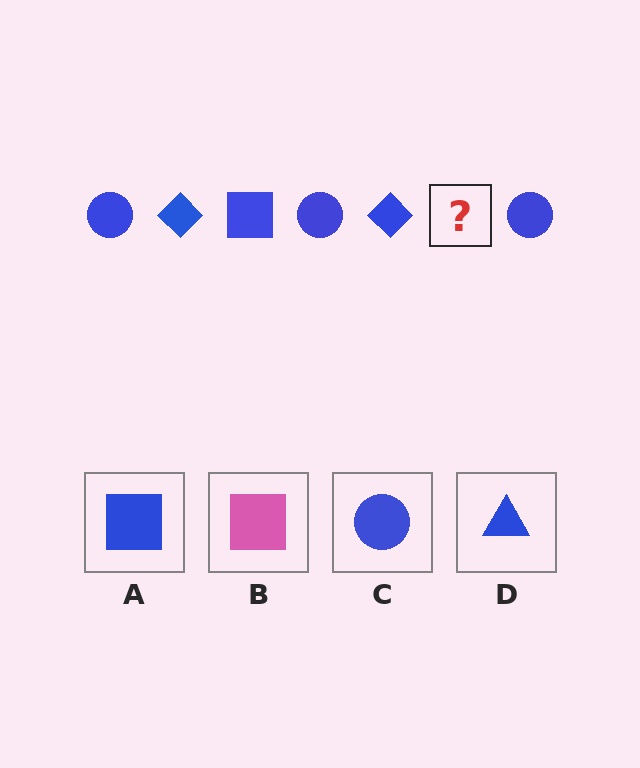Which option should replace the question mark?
Option A.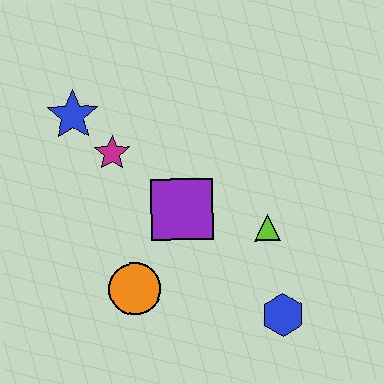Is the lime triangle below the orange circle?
No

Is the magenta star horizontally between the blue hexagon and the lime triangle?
No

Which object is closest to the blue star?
The magenta star is closest to the blue star.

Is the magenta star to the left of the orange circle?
Yes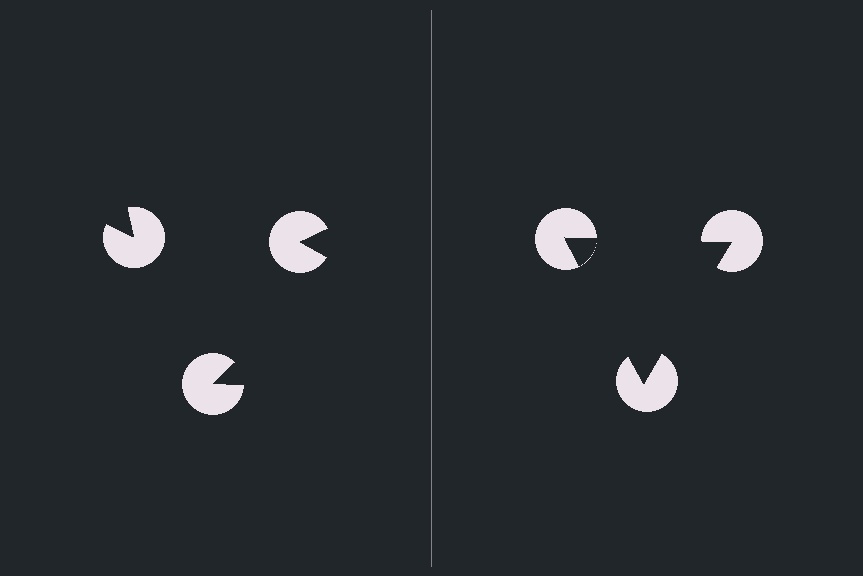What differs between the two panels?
The pac-man discs are positioned identically on both sides; only the wedge orientations differ. On the right they align to a triangle; on the left they are misaligned.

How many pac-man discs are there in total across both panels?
6 — 3 on each side.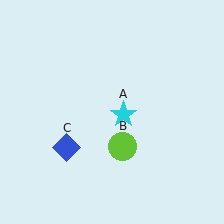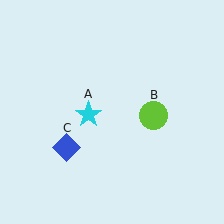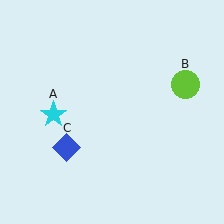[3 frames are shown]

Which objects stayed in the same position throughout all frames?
Blue diamond (object C) remained stationary.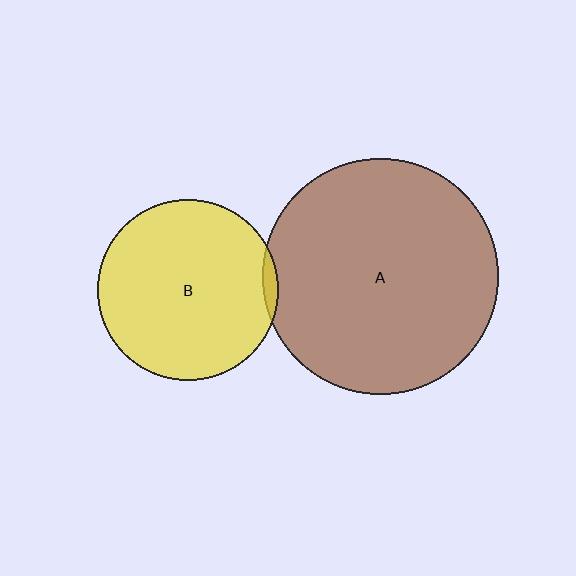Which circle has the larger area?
Circle A (brown).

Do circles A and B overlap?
Yes.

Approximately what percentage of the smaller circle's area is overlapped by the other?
Approximately 5%.